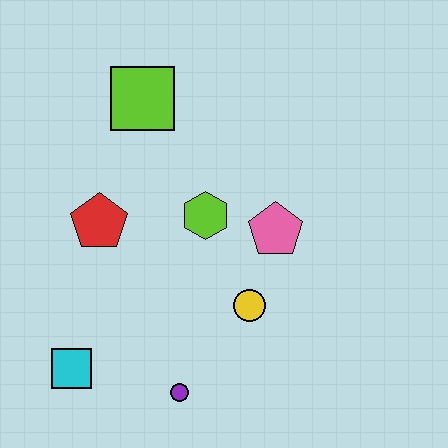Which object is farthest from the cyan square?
The lime square is farthest from the cyan square.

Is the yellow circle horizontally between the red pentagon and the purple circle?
No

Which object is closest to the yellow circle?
The pink pentagon is closest to the yellow circle.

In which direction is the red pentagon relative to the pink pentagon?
The red pentagon is to the left of the pink pentagon.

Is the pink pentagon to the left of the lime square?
No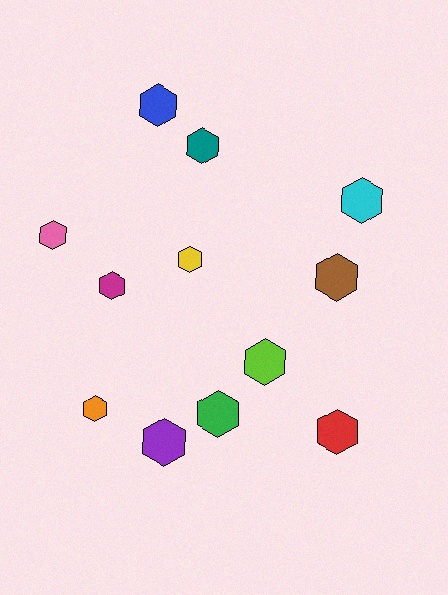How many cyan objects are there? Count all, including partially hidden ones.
There is 1 cyan object.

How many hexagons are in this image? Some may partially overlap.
There are 12 hexagons.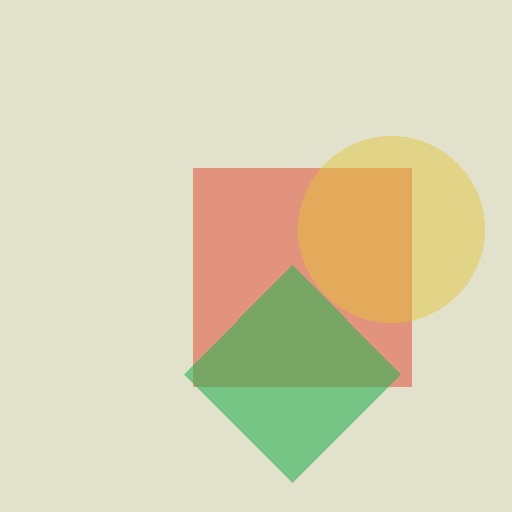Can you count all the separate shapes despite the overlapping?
Yes, there are 3 separate shapes.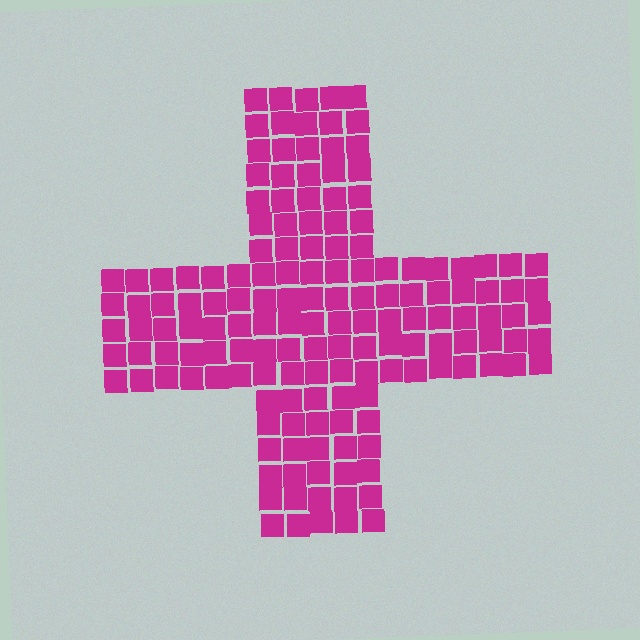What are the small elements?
The small elements are squares.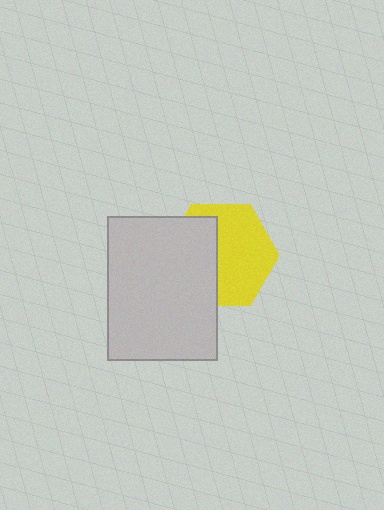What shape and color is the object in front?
The object in front is a light gray rectangle.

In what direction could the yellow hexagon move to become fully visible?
The yellow hexagon could move right. That would shift it out from behind the light gray rectangle entirely.